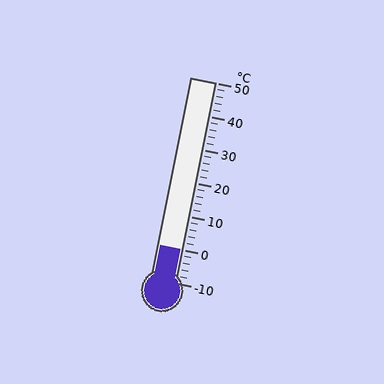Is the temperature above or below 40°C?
The temperature is below 40°C.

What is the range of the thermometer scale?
The thermometer scale ranges from -10°C to 50°C.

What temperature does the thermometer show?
The thermometer shows approximately 0°C.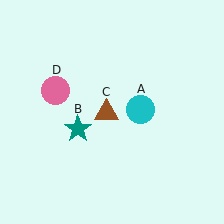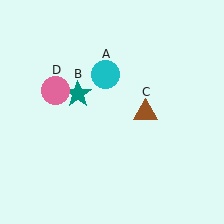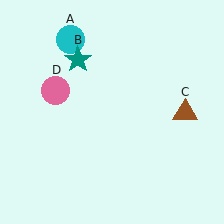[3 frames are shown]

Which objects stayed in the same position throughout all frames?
Pink circle (object D) remained stationary.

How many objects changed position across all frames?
3 objects changed position: cyan circle (object A), teal star (object B), brown triangle (object C).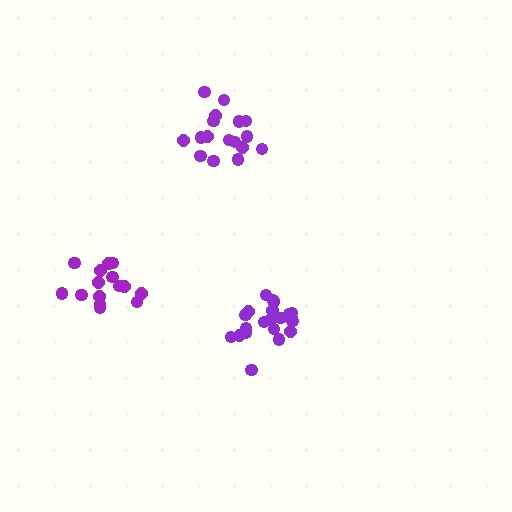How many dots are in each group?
Group 1: 17 dots, Group 2: 21 dots, Group 3: 15 dots (53 total).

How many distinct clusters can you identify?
There are 3 distinct clusters.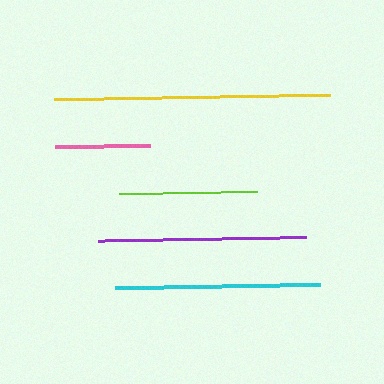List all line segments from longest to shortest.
From longest to shortest: yellow, purple, cyan, lime, pink.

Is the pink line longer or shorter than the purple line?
The purple line is longer than the pink line.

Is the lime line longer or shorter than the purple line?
The purple line is longer than the lime line.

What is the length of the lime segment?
The lime segment is approximately 138 pixels long.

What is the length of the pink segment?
The pink segment is approximately 95 pixels long.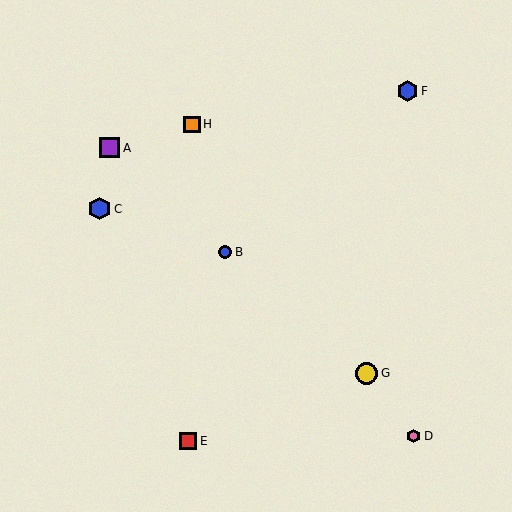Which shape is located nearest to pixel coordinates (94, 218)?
The blue hexagon (labeled C) at (100, 209) is nearest to that location.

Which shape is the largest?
The blue hexagon (labeled C) is the largest.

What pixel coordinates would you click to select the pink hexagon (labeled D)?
Click at (414, 436) to select the pink hexagon D.